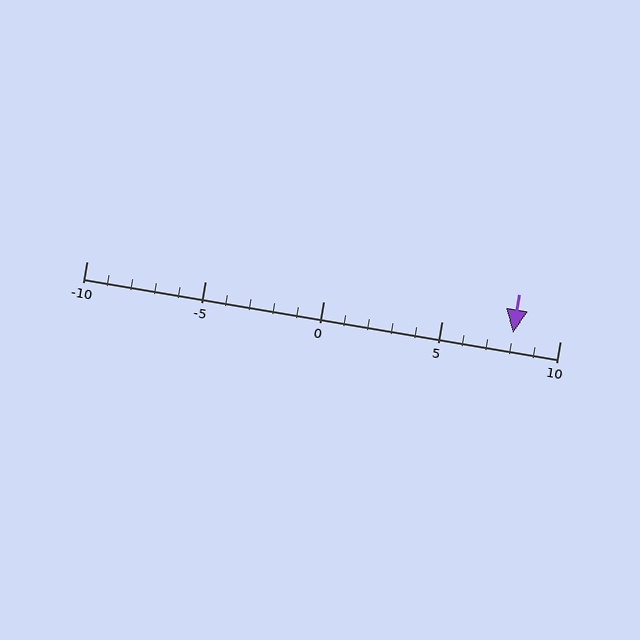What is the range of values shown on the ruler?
The ruler shows values from -10 to 10.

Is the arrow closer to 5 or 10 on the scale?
The arrow is closer to 10.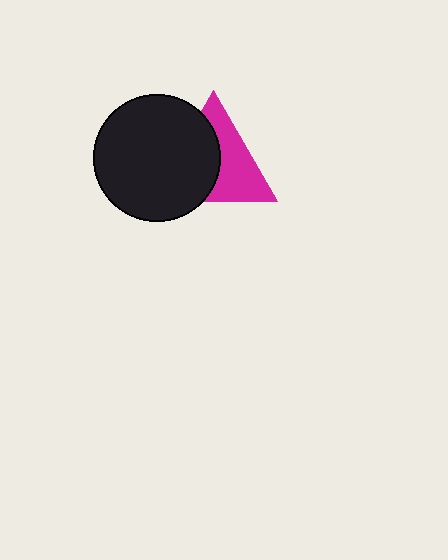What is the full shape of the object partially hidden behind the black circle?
The partially hidden object is a magenta triangle.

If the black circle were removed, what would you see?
You would see the complete magenta triangle.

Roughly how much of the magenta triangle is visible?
About half of it is visible (roughly 50%).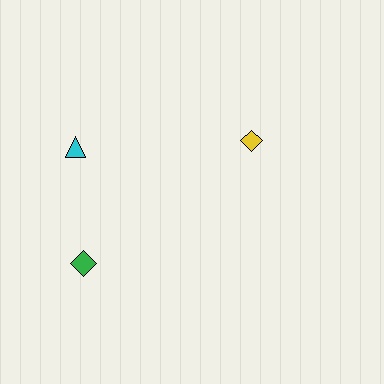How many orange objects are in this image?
There are no orange objects.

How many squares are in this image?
There are no squares.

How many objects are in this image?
There are 3 objects.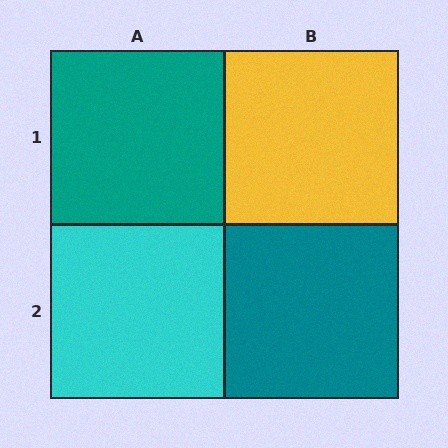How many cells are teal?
2 cells are teal.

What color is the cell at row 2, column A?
Cyan.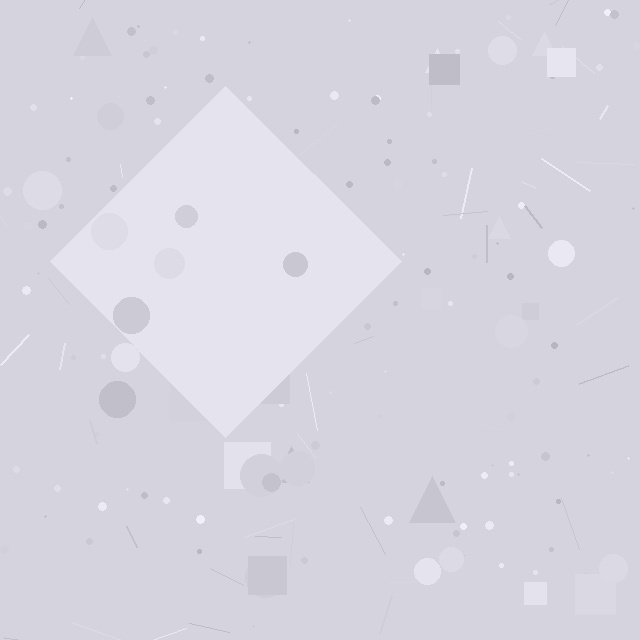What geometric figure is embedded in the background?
A diamond is embedded in the background.